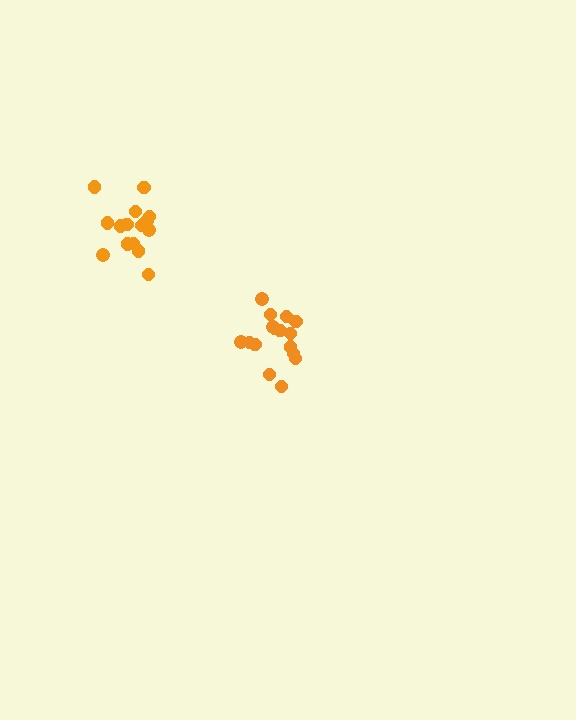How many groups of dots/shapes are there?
There are 2 groups.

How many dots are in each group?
Group 1: 16 dots, Group 2: 15 dots (31 total).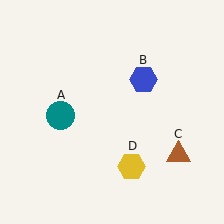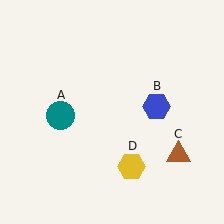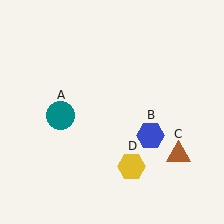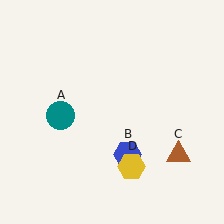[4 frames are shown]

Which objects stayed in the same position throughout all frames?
Teal circle (object A) and brown triangle (object C) and yellow hexagon (object D) remained stationary.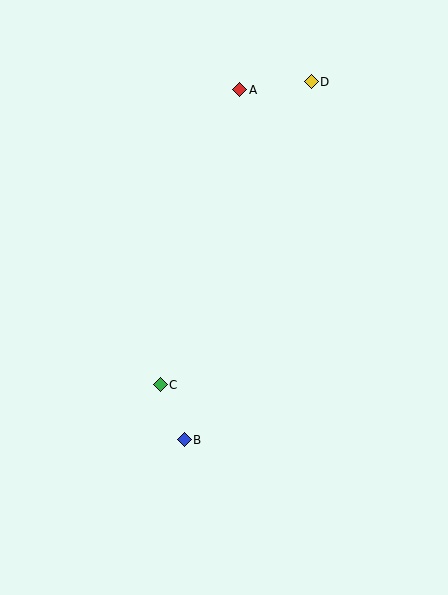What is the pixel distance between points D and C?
The distance between D and C is 339 pixels.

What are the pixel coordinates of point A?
Point A is at (240, 90).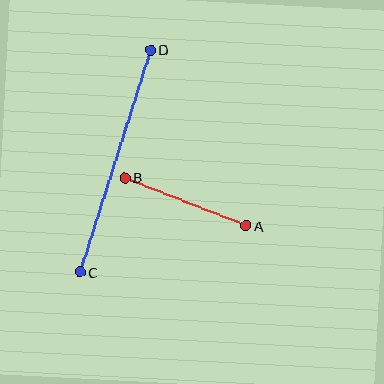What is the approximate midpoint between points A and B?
The midpoint is at approximately (185, 202) pixels.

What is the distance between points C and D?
The distance is approximately 233 pixels.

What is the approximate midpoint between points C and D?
The midpoint is at approximately (115, 161) pixels.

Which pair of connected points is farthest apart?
Points C and D are farthest apart.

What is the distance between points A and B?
The distance is approximately 130 pixels.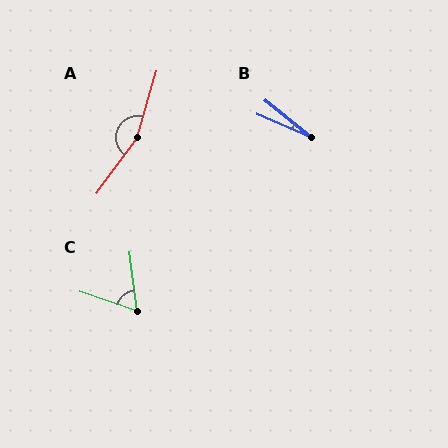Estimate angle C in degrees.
Approximately 64 degrees.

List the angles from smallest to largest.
B (15°), C (64°), A (160°).